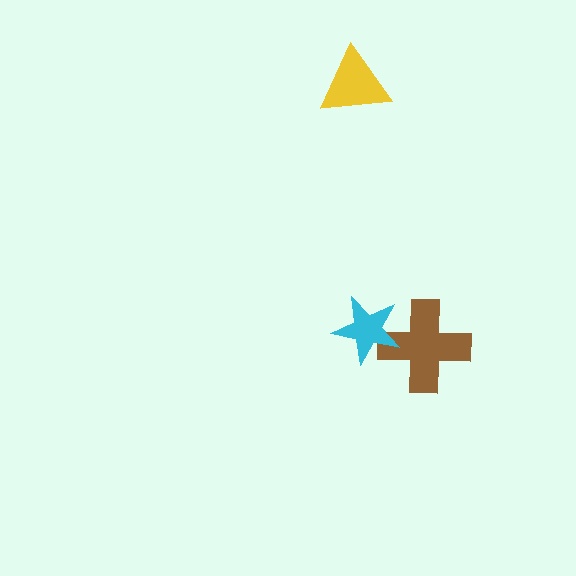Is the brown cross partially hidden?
Yes, it is partially covered by another shape.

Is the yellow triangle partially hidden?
No, no other shape covers it.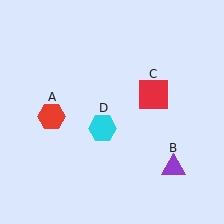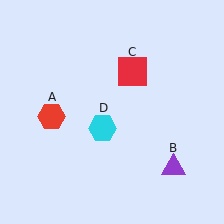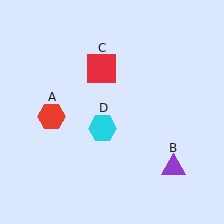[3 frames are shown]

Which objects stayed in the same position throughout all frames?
Red hexagon (object A) and purple triangle (object B) and cyan hexagon (object D) remained stationary.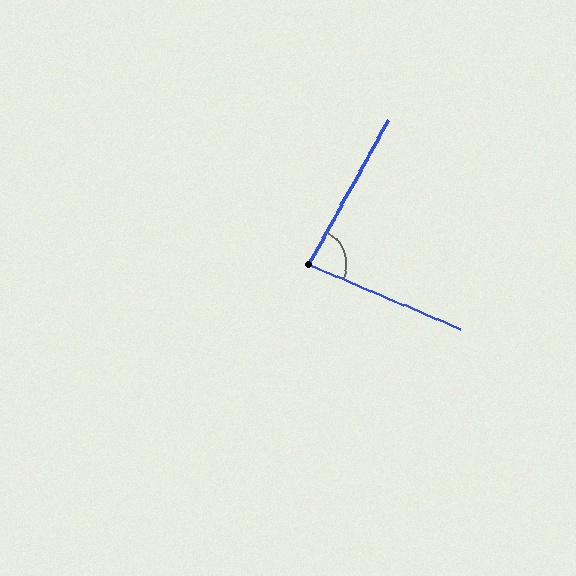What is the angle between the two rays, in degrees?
Approximately 84 degrees.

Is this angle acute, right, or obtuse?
It is acute.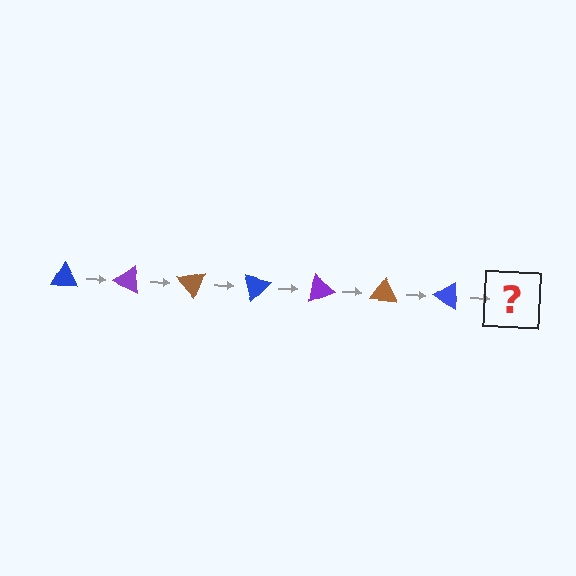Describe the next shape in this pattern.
It should be a purple triangle, rotated 175 degrees from the start.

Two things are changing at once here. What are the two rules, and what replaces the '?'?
The two rules are that it rotates 25 degrees each step and the color cycles through blue, purple, and brown. The '?' should be a purple triangle, rotated 175 degrees from the start.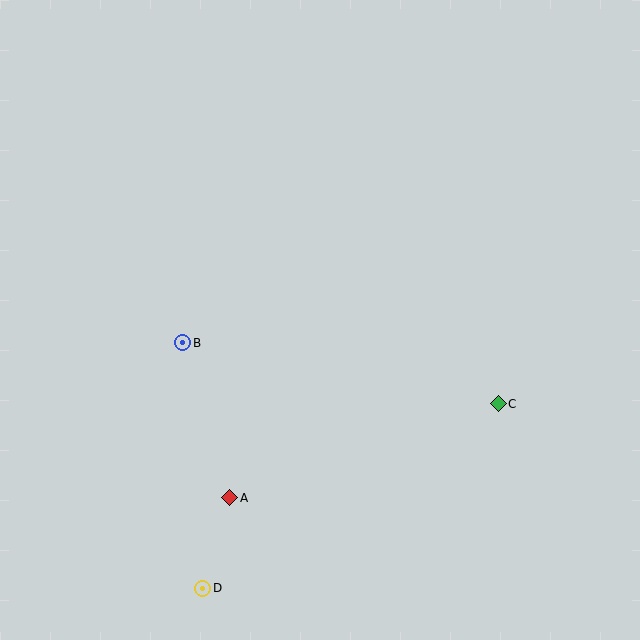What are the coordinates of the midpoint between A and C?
The midpoint between A and C is at (364, 451).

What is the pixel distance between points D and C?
The distance between D and C is 348 pixels.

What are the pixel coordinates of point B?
Point B is at (183, 343).